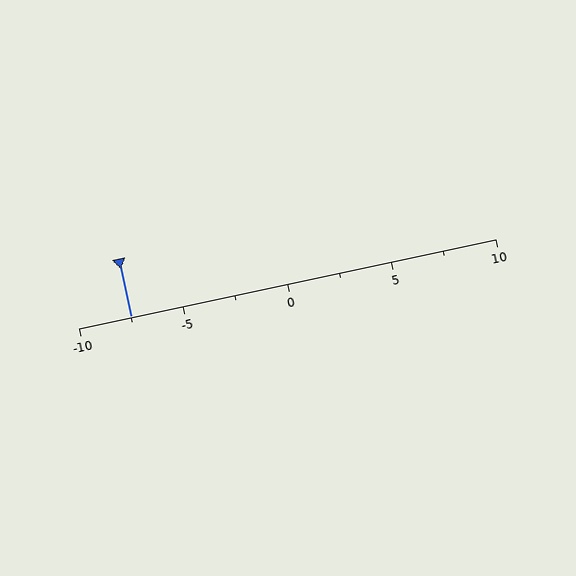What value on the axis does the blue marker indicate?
The marker indicates approximately -7.5.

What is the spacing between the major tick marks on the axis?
The major ticks are spaced 5 apart.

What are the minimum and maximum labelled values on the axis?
The axis runs from -10 to 10.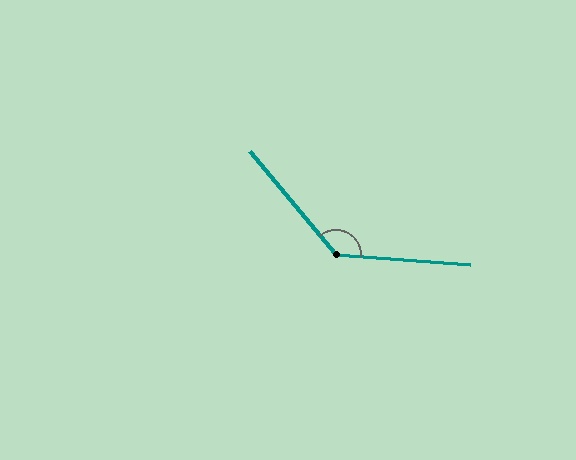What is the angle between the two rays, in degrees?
Approximately 134 degrees.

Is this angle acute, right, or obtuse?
It is obtuse.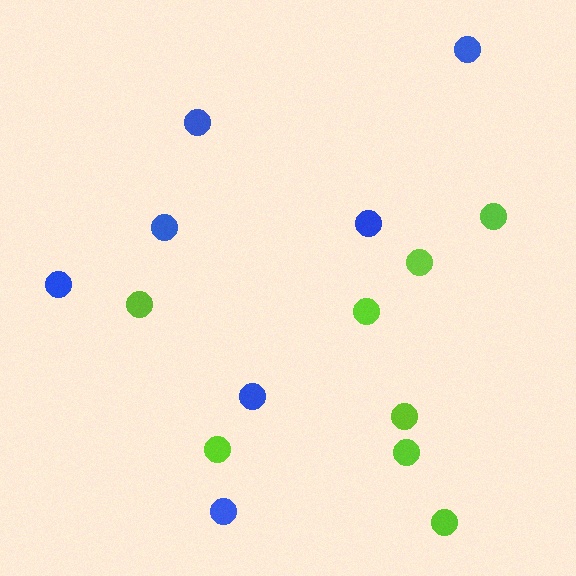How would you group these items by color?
There are 2 groups: one group of lime circles (8) and one group of blue circles (7).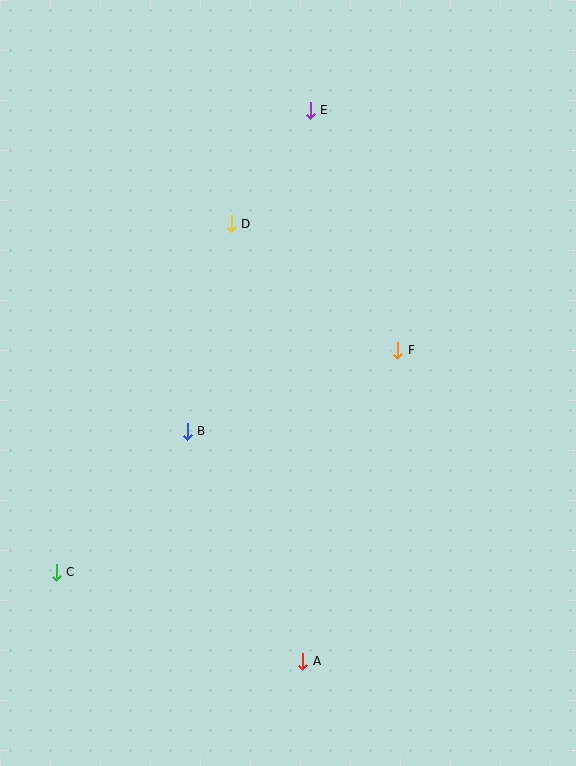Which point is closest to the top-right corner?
Point E is closest to the top-right corner.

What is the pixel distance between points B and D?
The distance between B and D is 212 pixels.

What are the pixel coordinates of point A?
Point A is at (303, 661).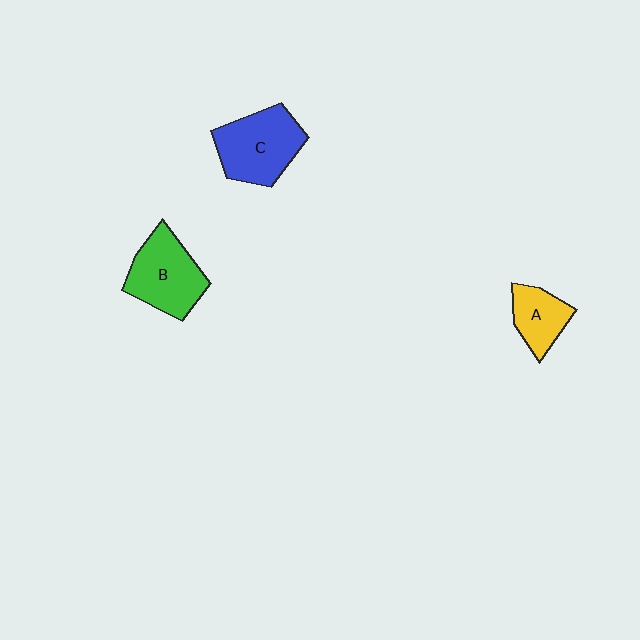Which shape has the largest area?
Shape C (blue).